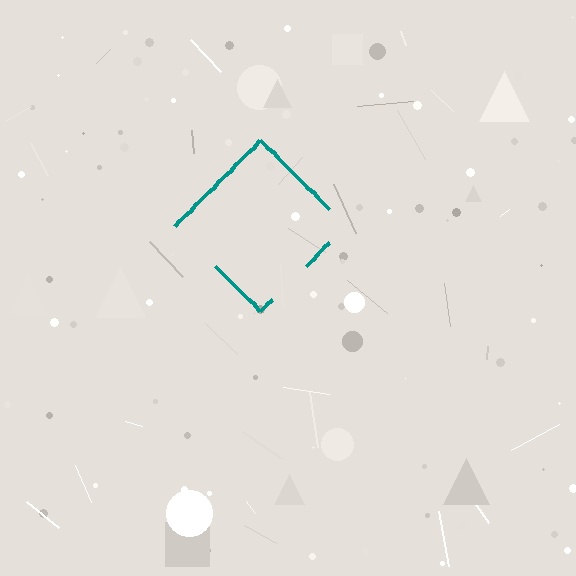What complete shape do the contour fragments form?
The contour fragments form a diamond.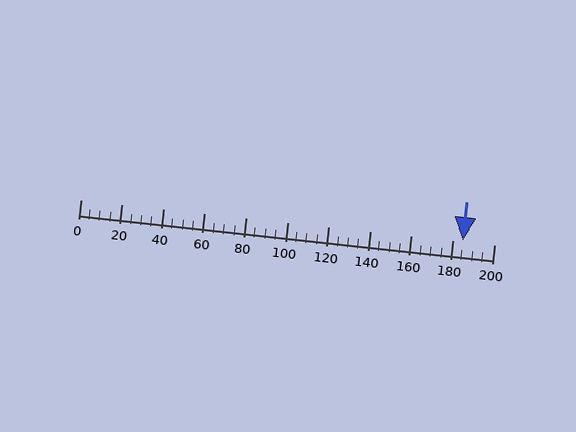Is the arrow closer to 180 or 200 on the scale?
The arrow is closer to 180.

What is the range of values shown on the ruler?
The ruler shows values from 0 to 200.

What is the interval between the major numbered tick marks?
The major tick marks are spaced 20 units apart.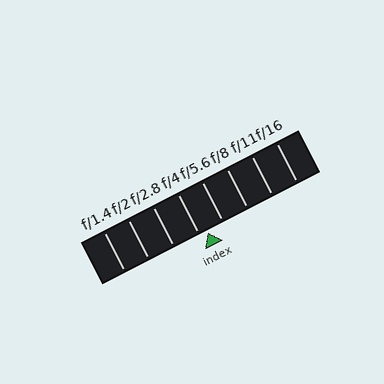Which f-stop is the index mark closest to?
The index mark is closest to f/4.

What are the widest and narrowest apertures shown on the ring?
The widest aperture shown is f/1.4 and the narrowest is f/16.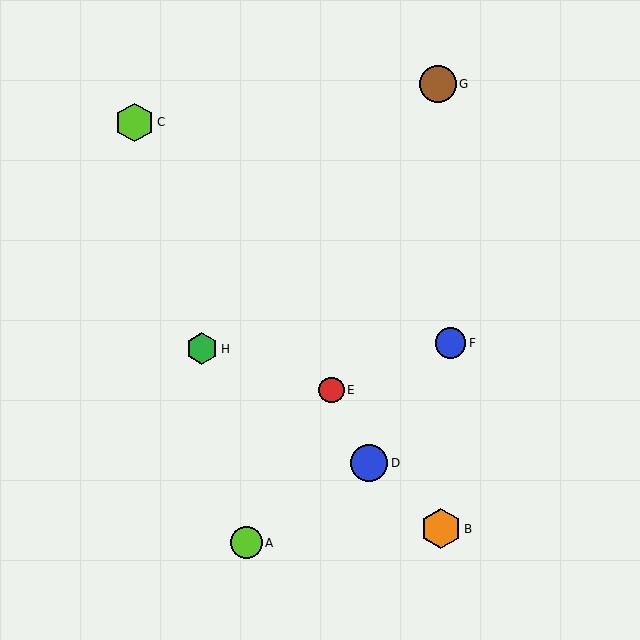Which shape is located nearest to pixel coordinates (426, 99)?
The brown circle (labeled G) at (438, 84) is nearest to that location.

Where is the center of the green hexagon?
The center of the green hexagon is at (202, 349).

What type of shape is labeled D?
Shape D is a blue circle.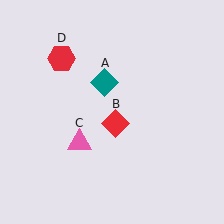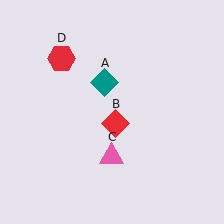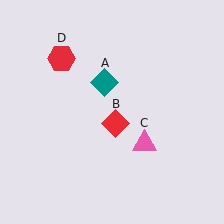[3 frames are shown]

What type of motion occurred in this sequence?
The pink triangle (object C) rotated counterclockwise around the center of the scene.